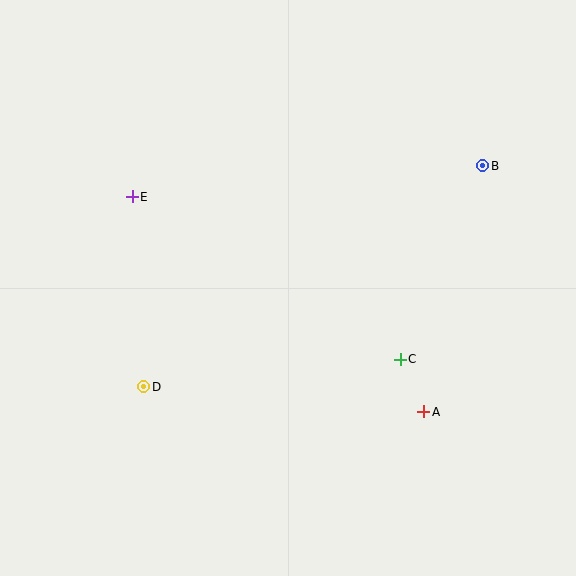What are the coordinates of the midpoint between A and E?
The midpoint between A and E is at (278, 304).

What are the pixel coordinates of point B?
Point B is at (483, 166).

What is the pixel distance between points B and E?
The distance between B and E is 352 pixels.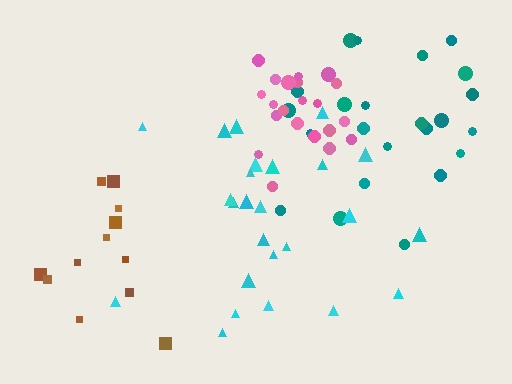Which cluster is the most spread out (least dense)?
Brown.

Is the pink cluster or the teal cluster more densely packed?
Pink.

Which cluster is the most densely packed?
Pink.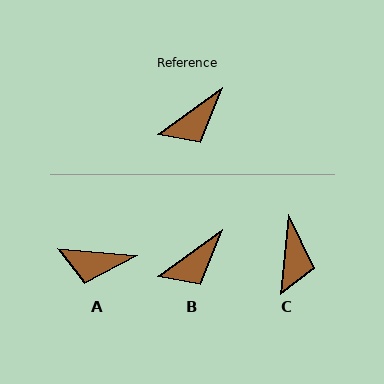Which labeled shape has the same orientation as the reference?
B.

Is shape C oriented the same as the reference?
No, it is off by about 48 degrees.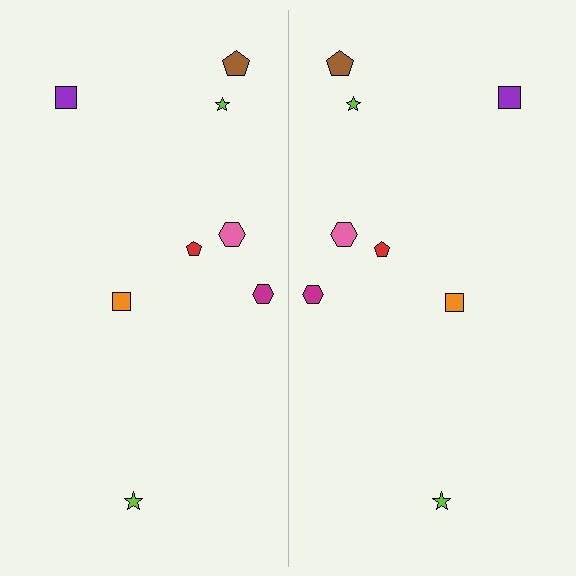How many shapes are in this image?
There are 16 shapes in this image.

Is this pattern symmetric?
Yes, this pattern has bilateral (reflection) symmetry.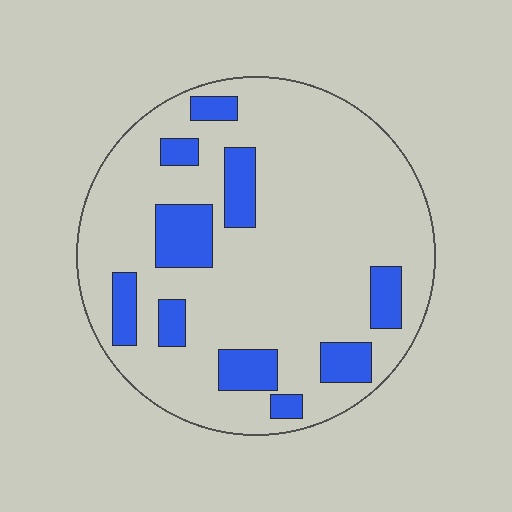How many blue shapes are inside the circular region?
10.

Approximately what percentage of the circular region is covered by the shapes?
Approximately 20%.